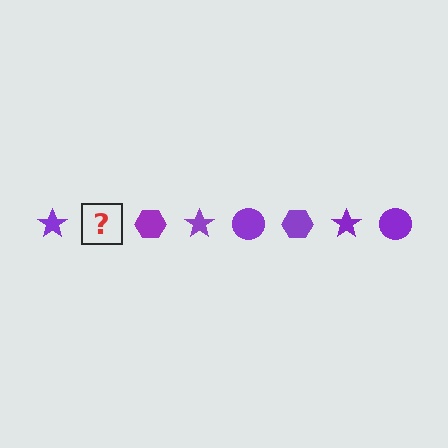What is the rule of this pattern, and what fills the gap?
The rule is that the pattern cycles through star, circle, hexagon shapes in purple. The gap should be filled with a purple circle.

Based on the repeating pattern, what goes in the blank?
The blank should be a purple circle.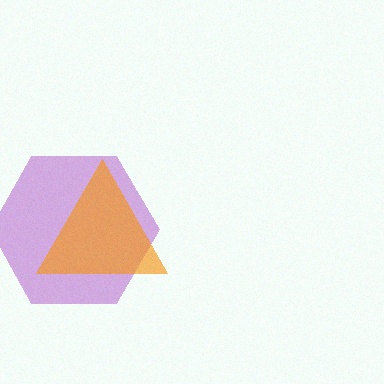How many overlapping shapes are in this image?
There are 2 overlapping shapes in the image.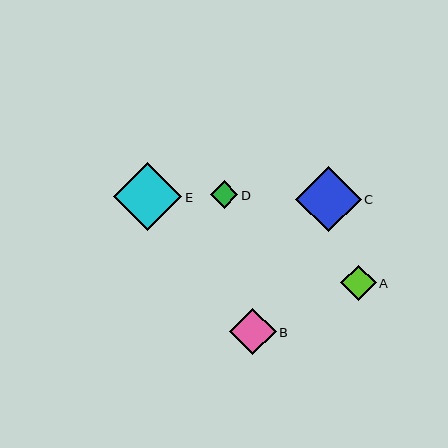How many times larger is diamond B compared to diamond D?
Diamond B is approximately 1.7 times the size of diamond D.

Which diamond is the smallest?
Diamond D is the smallest with a size of approximately 27 pixels.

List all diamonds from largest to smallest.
From largest to smallest: E, C, B, A, D.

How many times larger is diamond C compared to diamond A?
Diamond C is approximately 1.8 times the size of diamond A.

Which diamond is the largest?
Diamond E is the largest with a size of approximately 68 pixels.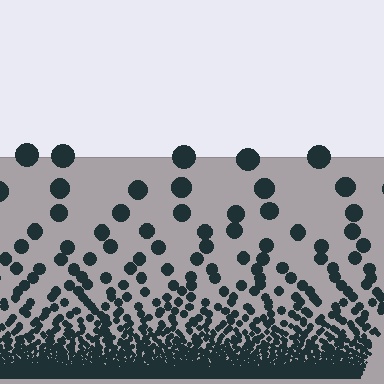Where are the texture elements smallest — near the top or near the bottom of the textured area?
Near the bottom.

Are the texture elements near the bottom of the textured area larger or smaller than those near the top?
Smaller. The gradient is inverted — elements near the bottom are smaller and denser.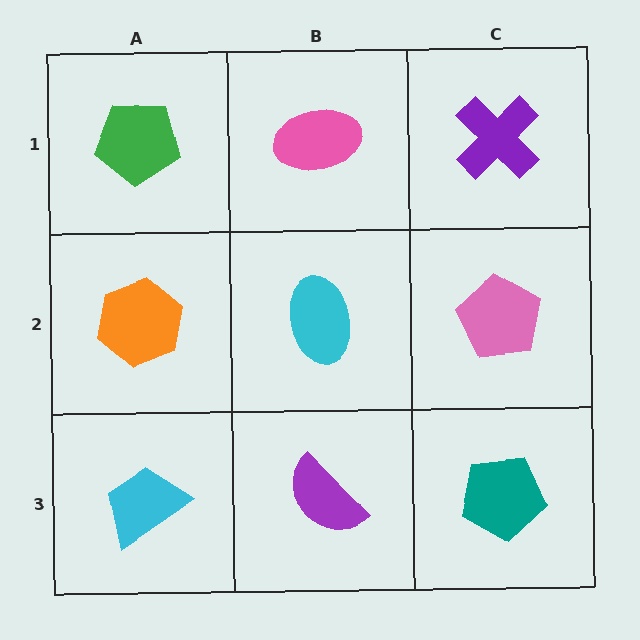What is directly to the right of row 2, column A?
A cyan ellipse.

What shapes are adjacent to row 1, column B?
A cyan ellipse (row 2, column B), a green pentagon (row 1, column A), a purple cross (row 1, column C).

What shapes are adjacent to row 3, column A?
An orange hexagon (row 2, column A), a purple semicircle (row 3, column B).